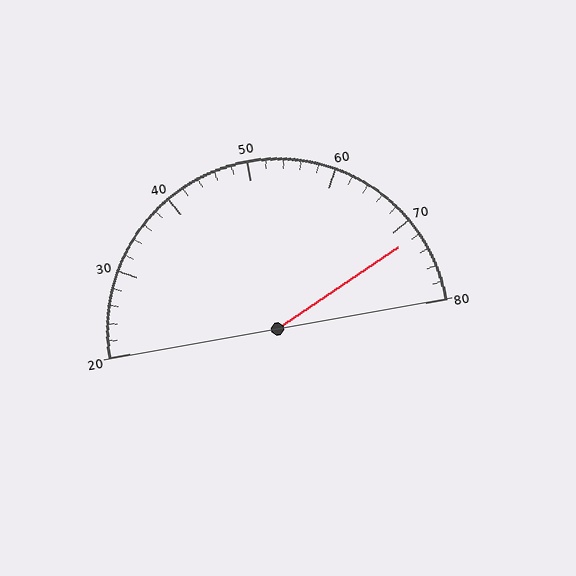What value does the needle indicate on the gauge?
The needle indicates approximately 72.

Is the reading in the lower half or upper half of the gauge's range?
The reading is in the upper half of the range (20 to 80).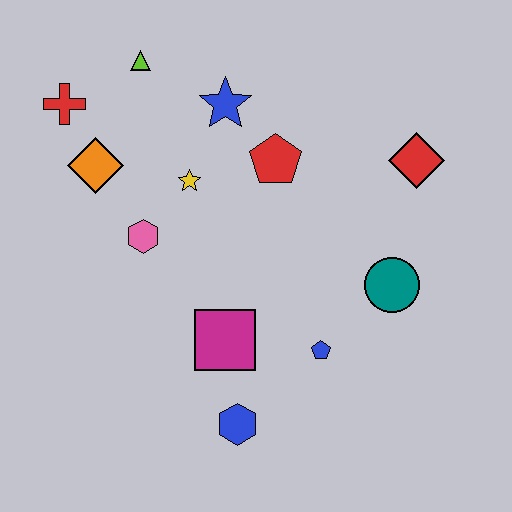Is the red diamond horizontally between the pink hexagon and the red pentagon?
No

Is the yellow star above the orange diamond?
No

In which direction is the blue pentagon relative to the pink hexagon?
The blue pentagon is to the right of the pink hexagon.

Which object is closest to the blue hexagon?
The magenta square is closest to the blue hexagon.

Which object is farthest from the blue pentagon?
The red cross is farthest from the blue pentagon.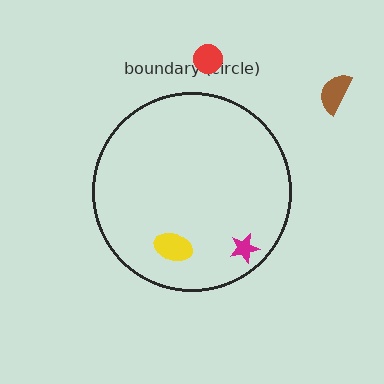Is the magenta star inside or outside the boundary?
Inside.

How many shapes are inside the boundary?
2 inside, 2 outside.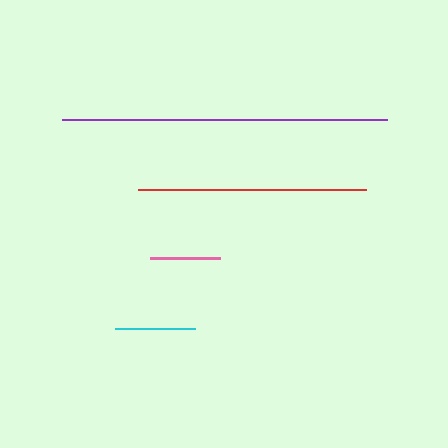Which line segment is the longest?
The purple line is the longest at approximately 325 pixels.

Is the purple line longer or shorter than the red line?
The purple line is longer than the red line.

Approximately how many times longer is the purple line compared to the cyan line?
The purple line is approximately 4.0 times the length of the cyan line.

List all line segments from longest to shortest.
From longest to shortest: purple, red, cyan, pink.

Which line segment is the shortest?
The pink line is the shortest at approximately 70 pixels.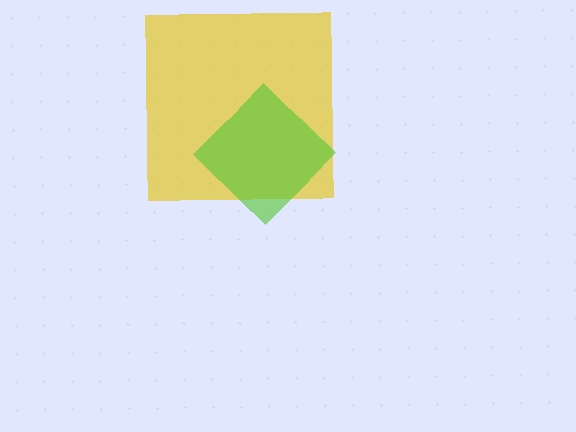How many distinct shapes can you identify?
There are 2 distinct shapes: a yellow square, a lime diamond.